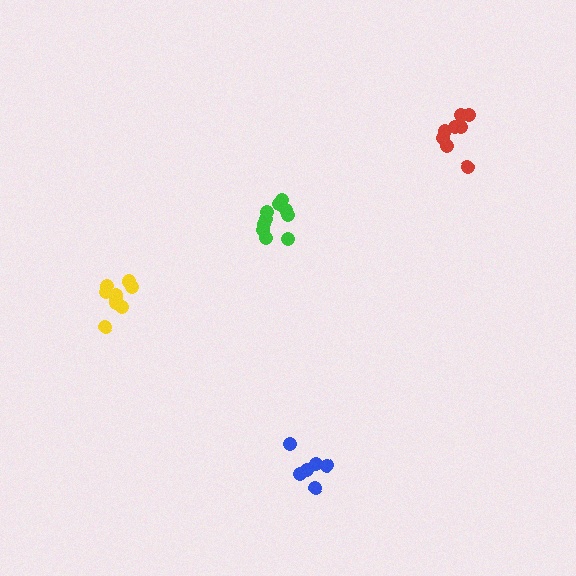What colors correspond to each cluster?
The clusters are colored: yellow, green, blue, red.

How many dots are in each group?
Group 1: 9 dots, Group 2: 10 dots, Group 3: 6 dots, Group 4: 8 dots (33 total).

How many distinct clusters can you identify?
There are 4 distinct clusters.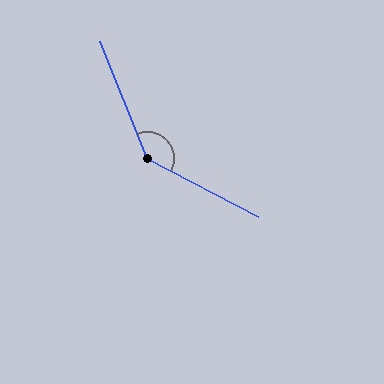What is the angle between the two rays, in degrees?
Approximately 140 degrees.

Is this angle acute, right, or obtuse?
It is obtuse.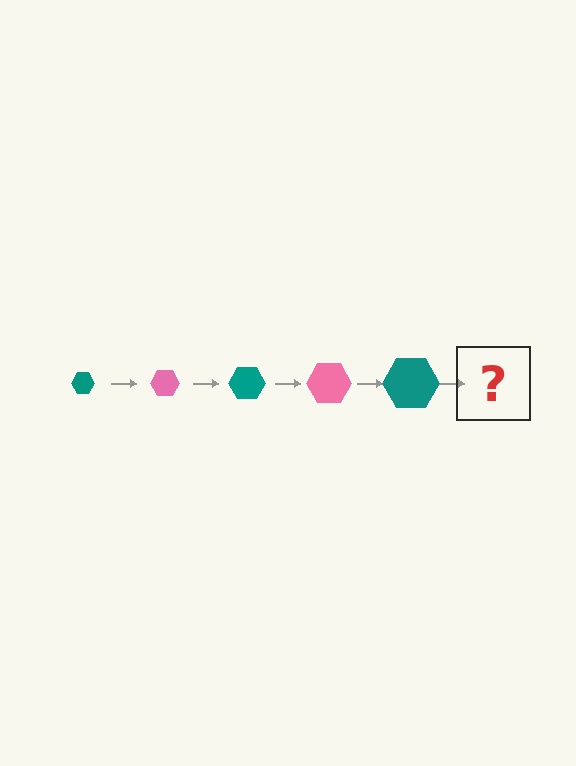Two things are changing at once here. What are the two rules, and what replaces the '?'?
The two rules are that the hexagon grows larger each step and the color cycles through teal and pink. The '?' should be a pink hexagon, larger than the previous one.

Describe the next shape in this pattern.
It should be a pink hexagon, larger than the previous one.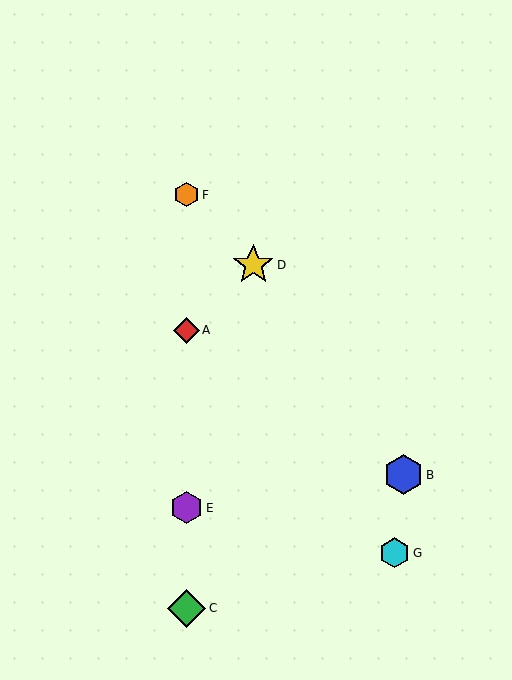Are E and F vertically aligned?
Yes, both are at x≈186.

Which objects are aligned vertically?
Objects A, C, E, F are aligned vertically.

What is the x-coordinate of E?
Object E is at x≈186.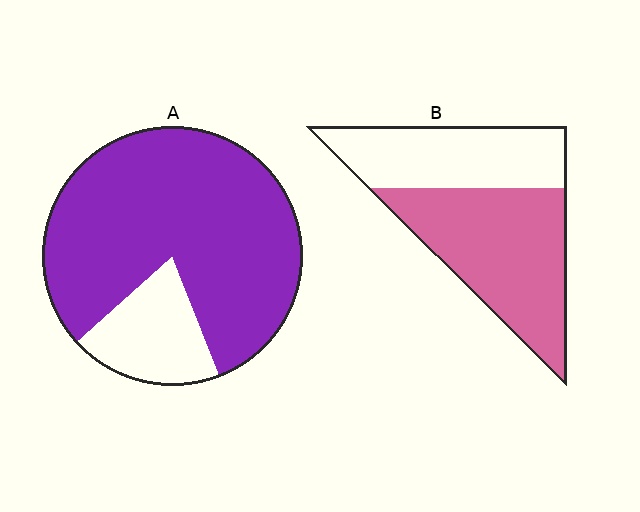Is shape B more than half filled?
Yes.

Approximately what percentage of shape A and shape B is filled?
A is approximately 80% and B is approximately 60%.